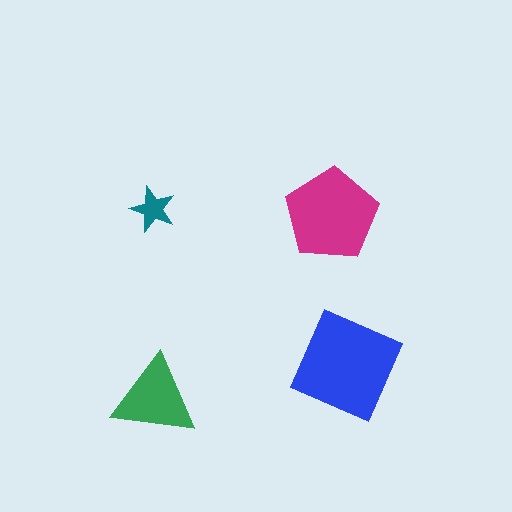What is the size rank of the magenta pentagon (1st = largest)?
2nd.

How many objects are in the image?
There are 4 objects in the image.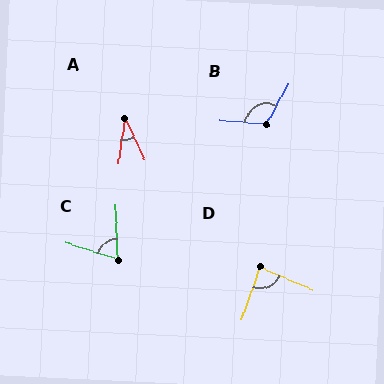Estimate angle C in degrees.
Approximately 70 degrees.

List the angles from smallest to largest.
A (34°), C (70°), D (86°), B (114°).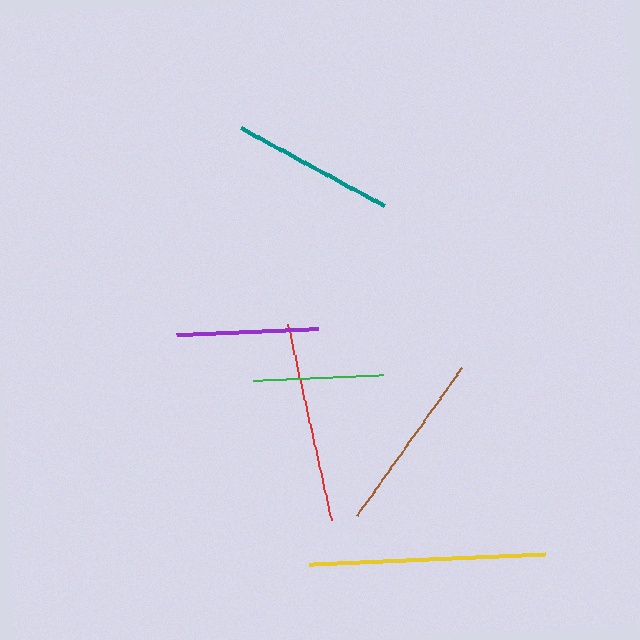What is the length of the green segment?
The green segment is approximately 131 pixels long.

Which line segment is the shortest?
The green line is the shortest at approximately 131 pixels.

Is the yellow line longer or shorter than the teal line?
The yellow line is longer than the teal line.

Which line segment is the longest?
The yellow line is the longest at approximately 238 pixels.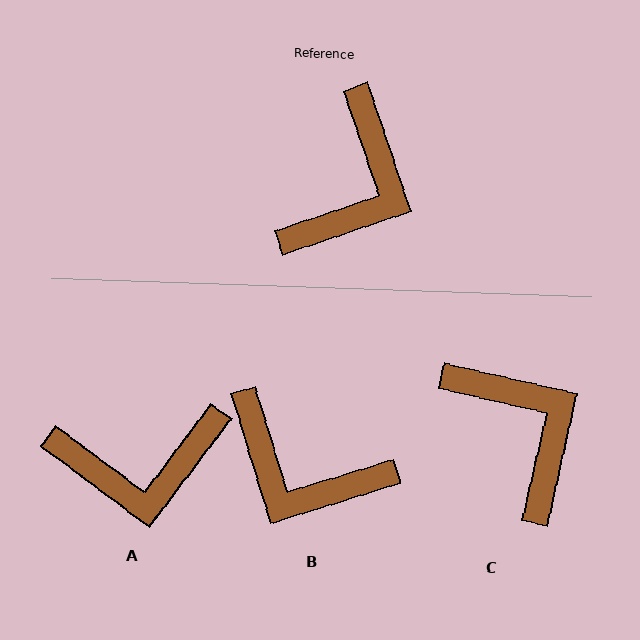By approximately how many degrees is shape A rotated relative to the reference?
Approximately 56 degrees clockwise.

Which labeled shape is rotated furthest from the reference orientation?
B, about 92 degrees away.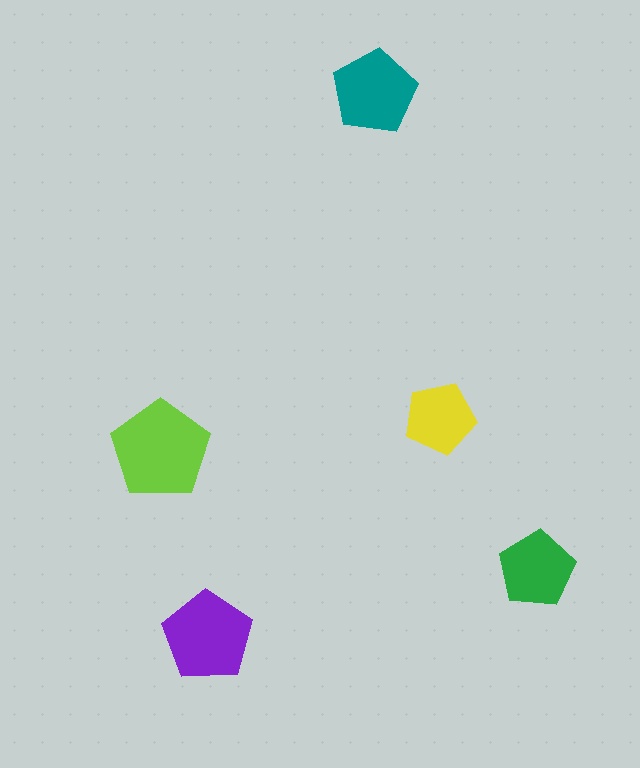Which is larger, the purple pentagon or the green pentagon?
The purple one.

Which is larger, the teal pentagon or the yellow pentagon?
The teal one.